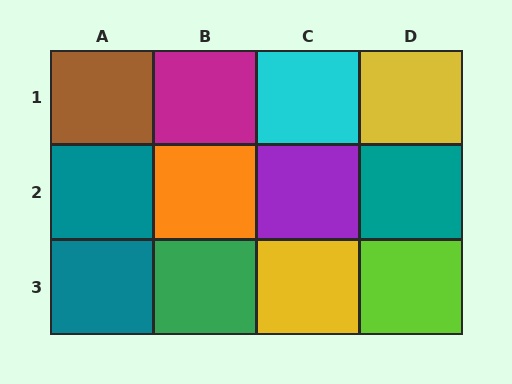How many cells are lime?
1 cell is lime.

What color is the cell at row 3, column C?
Yellow.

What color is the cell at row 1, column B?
Magenta.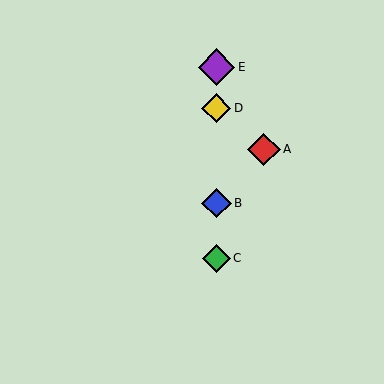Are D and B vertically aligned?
Yes, both are at x≈216.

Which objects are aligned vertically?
Objects B, C, D, E are aligned vertically.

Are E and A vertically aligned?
No, E is at x≈216 and A is at x≈264.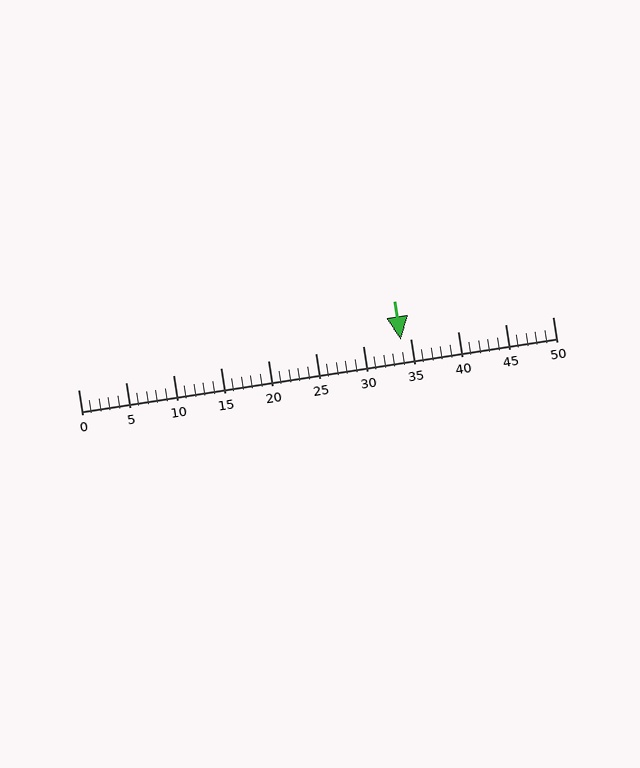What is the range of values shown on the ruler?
The ruler shows values from 0 to 50.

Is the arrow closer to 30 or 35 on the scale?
The arrow is closer to 35.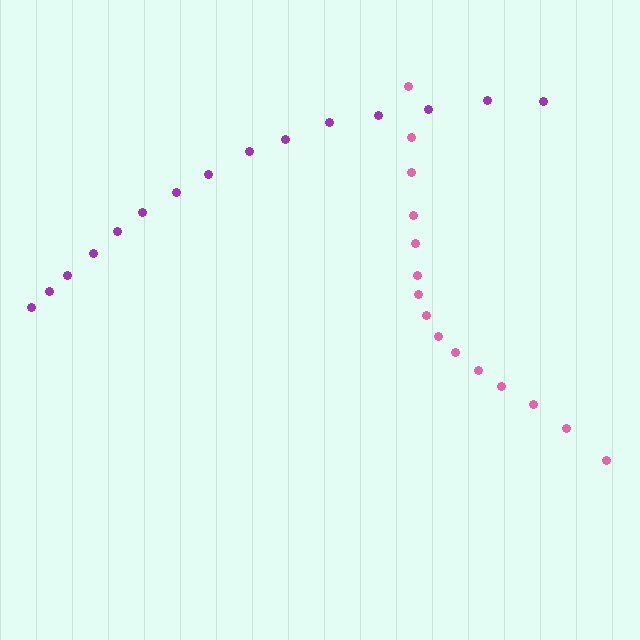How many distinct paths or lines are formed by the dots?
There are 2 distinct paths.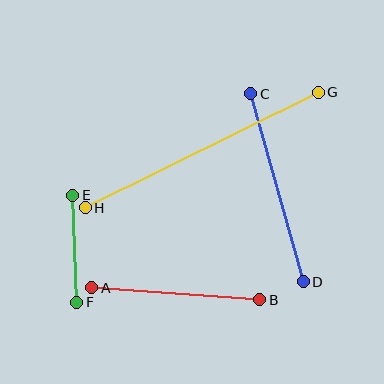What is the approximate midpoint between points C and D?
The midpoint is at approximately (277, 188) pixels.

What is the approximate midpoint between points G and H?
The midpoint is at approximately (202, 150) pixels.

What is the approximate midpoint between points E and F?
The midpoint is at approximately (75, 249) pixels.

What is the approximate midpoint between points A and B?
The midpoint is at approximately (176, 294) pixels.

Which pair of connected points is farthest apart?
Points G and H are farthest apart.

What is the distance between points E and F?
The distance is approximately 107 pixels.